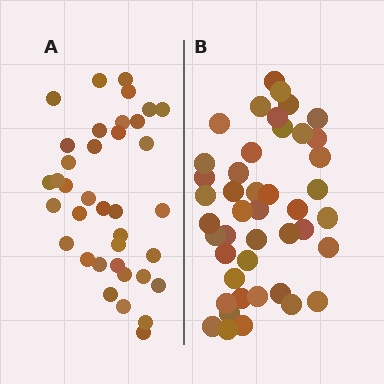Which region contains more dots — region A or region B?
Region B (the right region) has more dots.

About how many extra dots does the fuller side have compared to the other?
Region B has roughly 8 or so more dots than region A.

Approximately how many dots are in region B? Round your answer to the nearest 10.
About 40 dots. (The exact count is 44, which rounds to 40.)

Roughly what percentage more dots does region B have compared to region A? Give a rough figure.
About 20% more.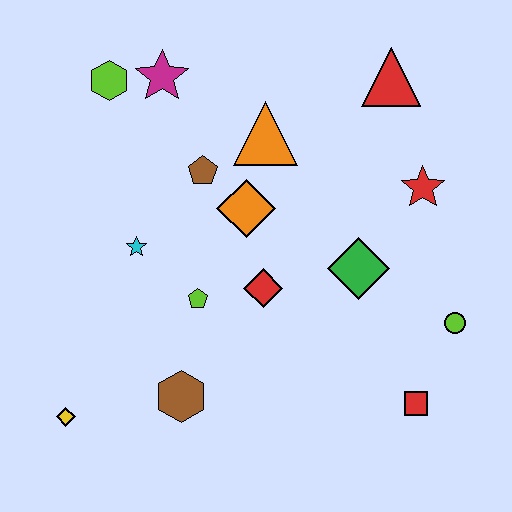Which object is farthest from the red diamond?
The lime hexagon is farthest from the red diamond.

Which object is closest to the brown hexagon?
The lime pentagon is closest to the brown hexagon.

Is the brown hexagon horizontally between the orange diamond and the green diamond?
No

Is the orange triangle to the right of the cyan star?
Yes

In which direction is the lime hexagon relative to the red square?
The lime hexagon is above the red square.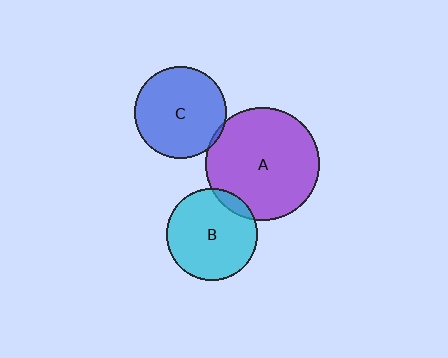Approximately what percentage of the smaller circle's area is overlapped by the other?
Approximately 10%.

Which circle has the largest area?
Circle A (purple).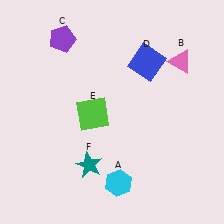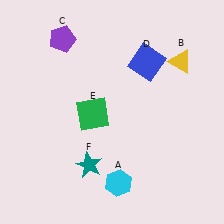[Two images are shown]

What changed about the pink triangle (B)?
In Image 1, B is pink. In Image 2, it changed to yellow.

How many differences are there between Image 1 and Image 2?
There are 2 differences between the two images.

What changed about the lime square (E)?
In Image 1, E is lime. In Image 2, it changed to green.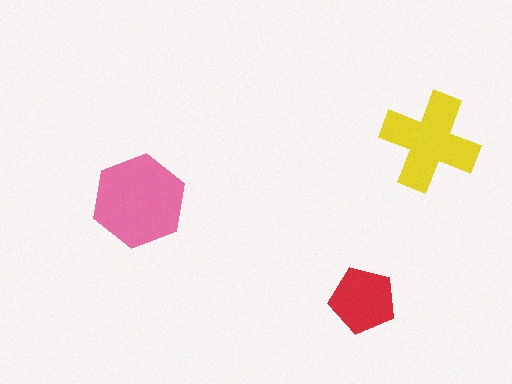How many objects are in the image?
There are 3 objects in the image.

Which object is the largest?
The pink hexagon.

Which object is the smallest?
The red pentagon.